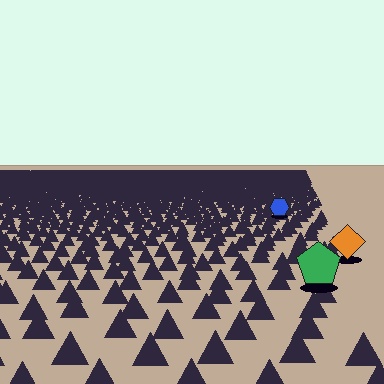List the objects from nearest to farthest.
From nearest to farthest: the green pentagon, the orange diamond, the blue hexagon.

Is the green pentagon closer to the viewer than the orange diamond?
Yes. The green pentagon is closer — you can tell from the texture gradient: the ground texture is coarser near it.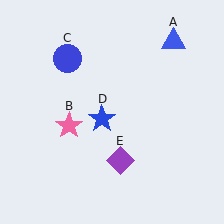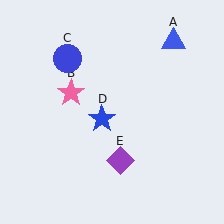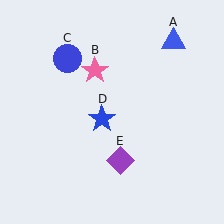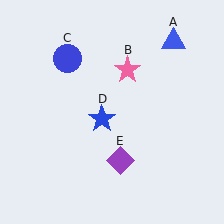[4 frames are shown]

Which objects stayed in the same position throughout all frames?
Blue triangle (object A) and blue circle (object C) and blue star (object D) and purple diamond (object E) remained stationary.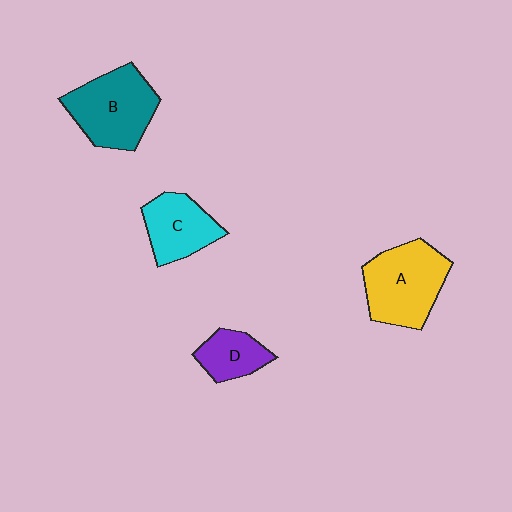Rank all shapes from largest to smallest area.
From largest to smallest: A (yellow), B (teal), C (cyan), D (purple).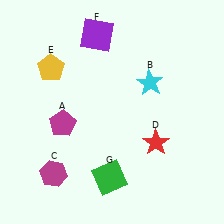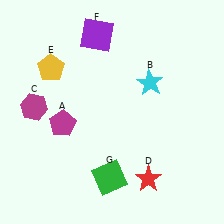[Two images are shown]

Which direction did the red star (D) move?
The red star (D) moved down.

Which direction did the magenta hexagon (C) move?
The magenta hexagon (C) moved up.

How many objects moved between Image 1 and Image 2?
2 objects moved between the two images.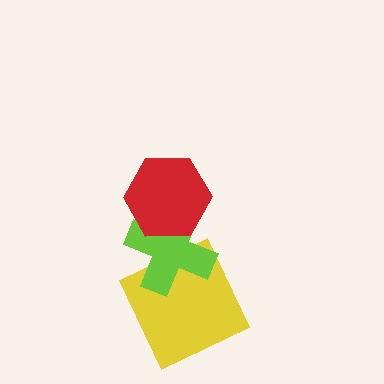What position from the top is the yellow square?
The yellow square is 3rd from the top.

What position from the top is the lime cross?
The lime cross is 2nd from the top.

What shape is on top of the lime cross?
The red hexagon is on top of the lime cross.